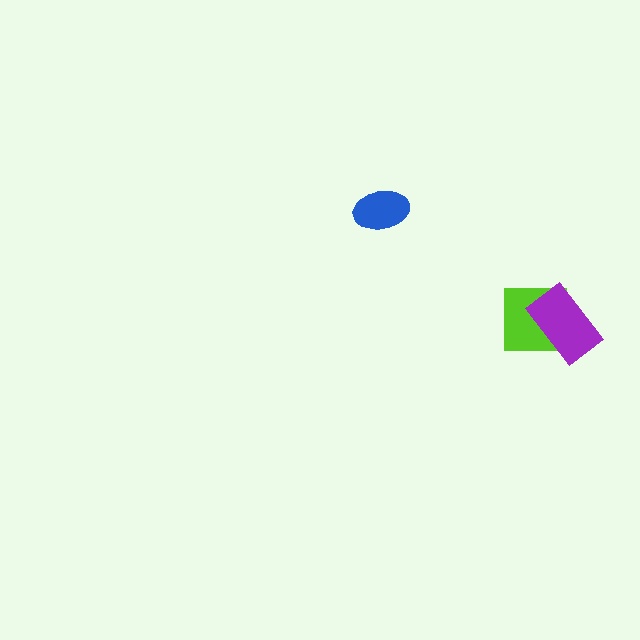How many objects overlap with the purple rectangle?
1 object overlaps with the purple rectangle.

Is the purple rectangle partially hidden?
No, no other shape covers it.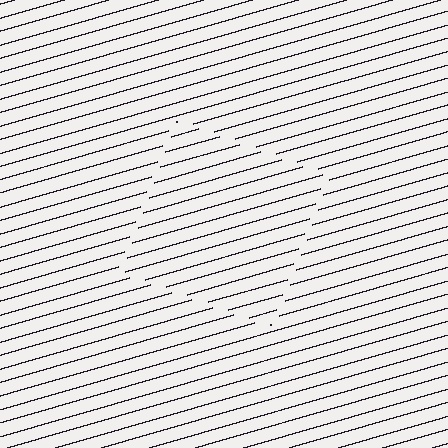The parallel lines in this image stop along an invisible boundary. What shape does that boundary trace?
An illusory square. The interior of the shape contains the same grating, shifted by half a period — the contour is defined by the phase discontinuity where line-ends from the inner and outer gratings abut.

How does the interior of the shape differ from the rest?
The interior of the shape contains the same grating, shifted by half a period — the contour is defined by the phase discontinuity where line-ends from the inner and outer gratings abut.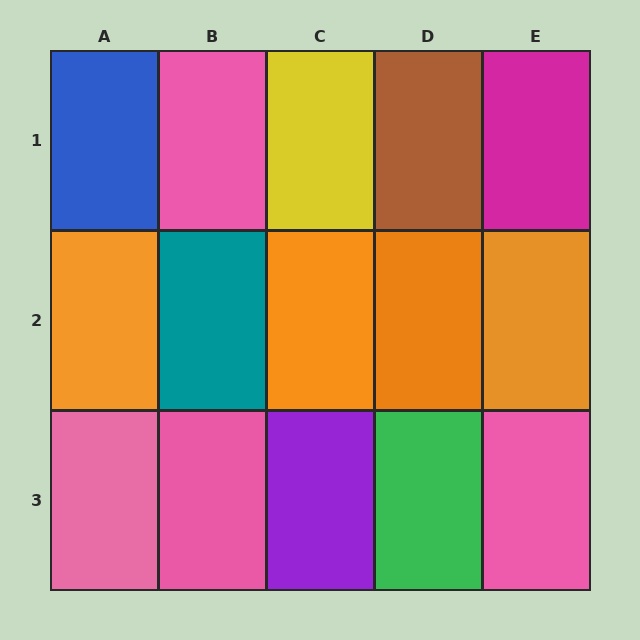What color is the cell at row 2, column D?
Orange.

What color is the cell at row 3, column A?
Pink.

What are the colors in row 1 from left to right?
Blue, pink, yellow, brown, magenta.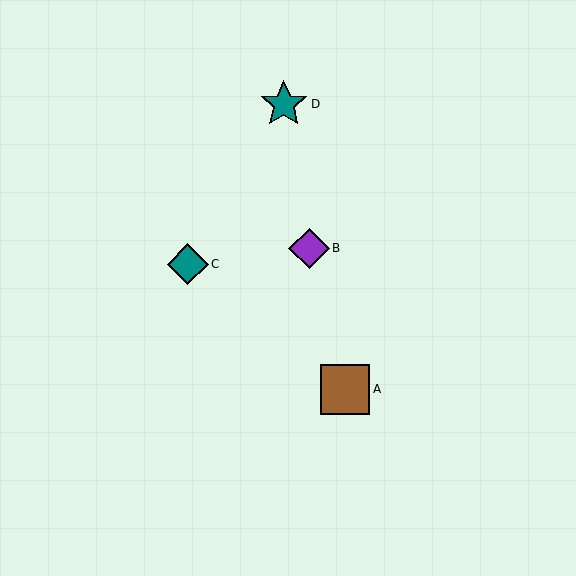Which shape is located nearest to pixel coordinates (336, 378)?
The brown square (labeled A) at (345, 389) is nearest to that location.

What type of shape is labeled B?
Shape B is a purple diamond.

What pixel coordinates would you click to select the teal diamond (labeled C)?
Click at (188, 264) to select the teal diamond C.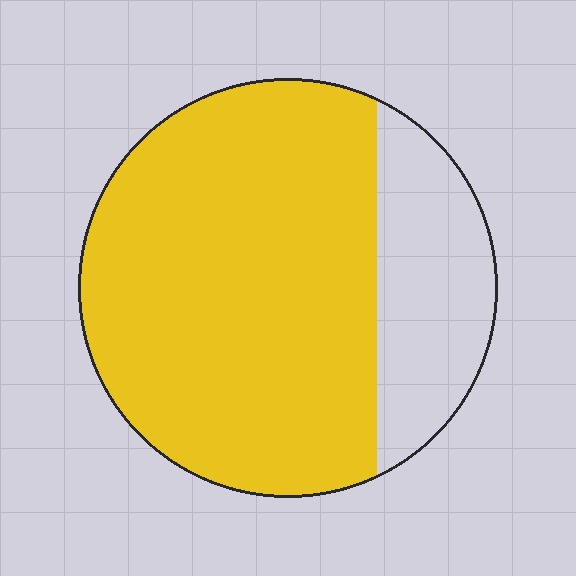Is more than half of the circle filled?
Yes.